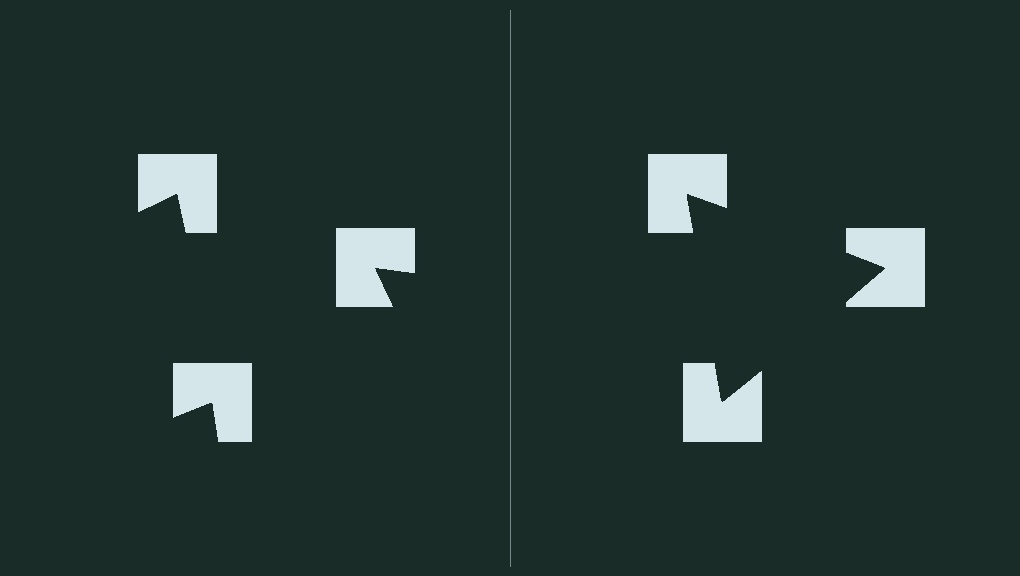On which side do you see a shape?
An illusory triangle appears on the right side. On the left side the wedge cuts are rotated, so no coherent shape forms.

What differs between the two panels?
The notched squares are positioned identically on both sides; only the wedge orientations differ. On the right they align to a triangle; on the left they are misaligned.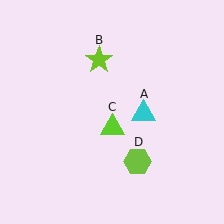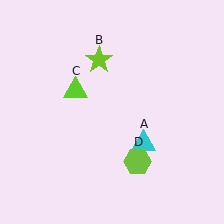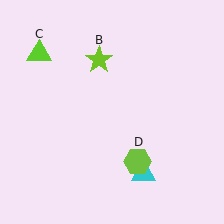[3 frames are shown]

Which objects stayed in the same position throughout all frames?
Lime star (object B) and lime hexagon (object D) remained stationary.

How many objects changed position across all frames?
2 objects changed position: cyan triangle (object A), lime triangle (object C).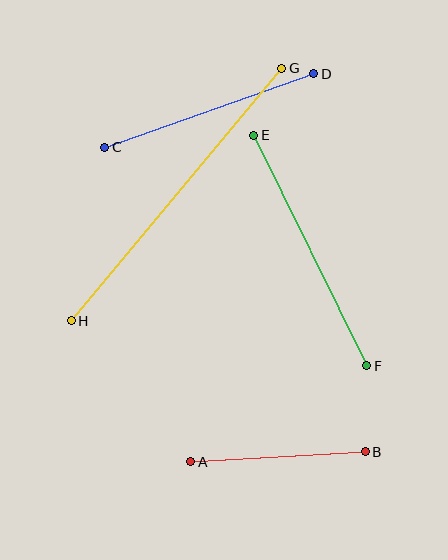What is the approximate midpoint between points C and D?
The midpoint is at approximately (209, 111) pixels.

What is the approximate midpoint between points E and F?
The midpoint is at approximately (310, 250) pixels.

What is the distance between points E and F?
The distance is approximately 257 pixels.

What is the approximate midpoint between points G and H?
The midpoint is at approximately (177, 194) pixels.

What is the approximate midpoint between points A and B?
The midpoint is at approximately (278, 457) pixels.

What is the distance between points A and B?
The distance is approximately 175 pixels.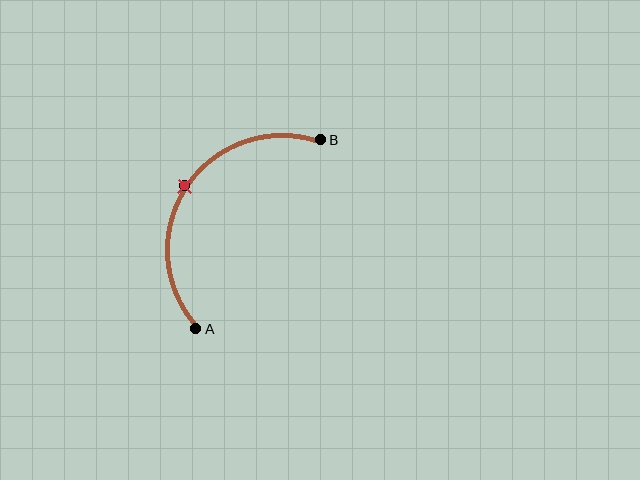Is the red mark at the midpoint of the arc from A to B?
Yes. The red mark lies on the arc at equal arc-length from both A and B — it is the arc midpoint.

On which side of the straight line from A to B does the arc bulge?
The arc bulges to the left of the straight line connecting A and B.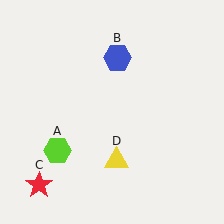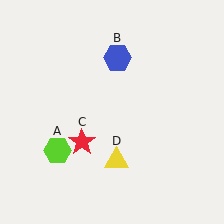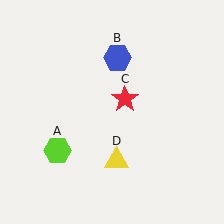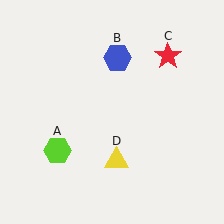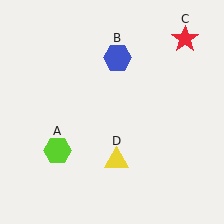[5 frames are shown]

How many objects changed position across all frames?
1 object changed position: red star (object C).